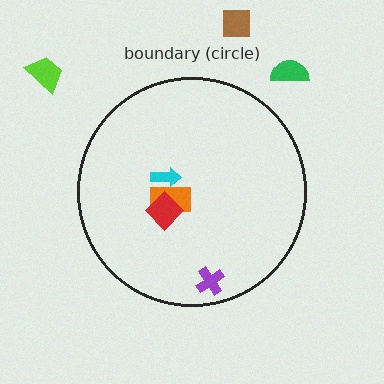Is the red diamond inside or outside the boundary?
Inside.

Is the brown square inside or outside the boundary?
Outside.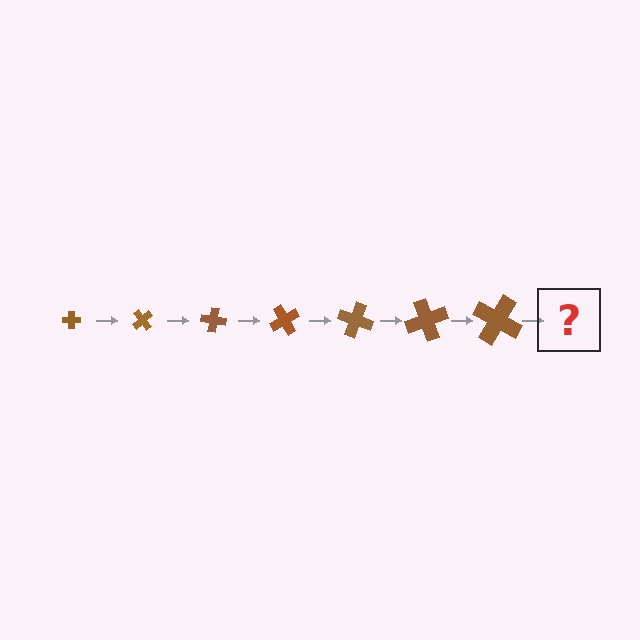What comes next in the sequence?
The next element should be a cross, larger than the previous one and rotated 350 degrees from the start.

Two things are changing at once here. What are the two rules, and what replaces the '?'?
The two rules are that the cross grows larger each step and it rotates 50 degrees each step. The '?' should be a cross, larger than the previous one and rotated 350 degrees from the start.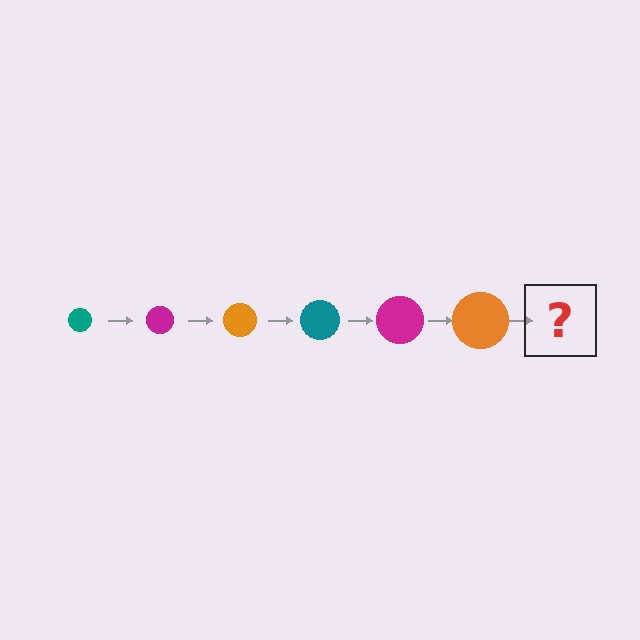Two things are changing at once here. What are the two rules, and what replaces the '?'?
The two rules are that the circle grows larger each step and the color cycles through teal, magenta, and orange. The '?' should be a teal circle, larger than the previous one.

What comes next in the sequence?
The next element should be a teal circle, larger than the previous one.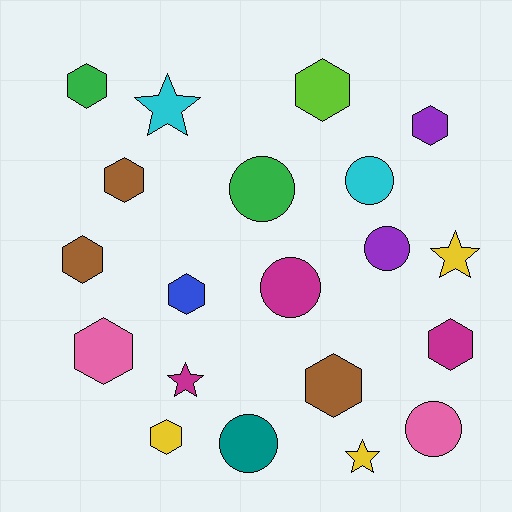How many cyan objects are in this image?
There are 2 cyan objects.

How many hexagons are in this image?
There are 10 hexagons.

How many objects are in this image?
There are 20 objects.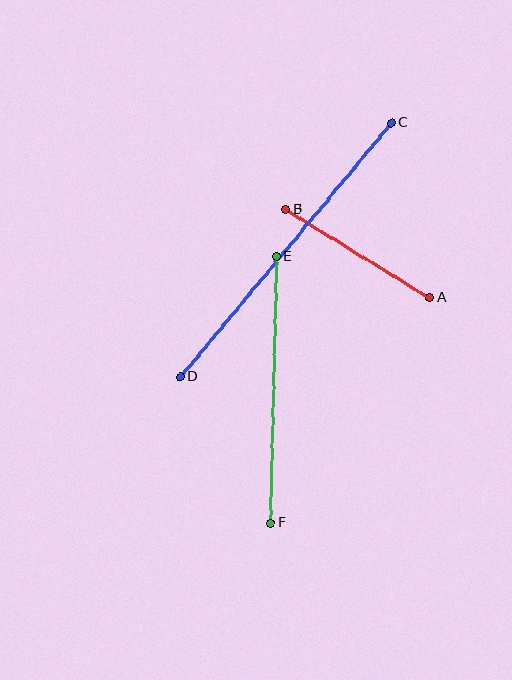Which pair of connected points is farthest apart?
Points C and D are farthest apart.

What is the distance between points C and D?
The distance is approximately 330 pixels.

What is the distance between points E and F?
The distance is approximately 267 pixels.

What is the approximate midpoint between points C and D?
The midpoint is at approximately (286, 250) pixels.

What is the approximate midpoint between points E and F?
The midpoint is at approximately (274, 390) pixels.